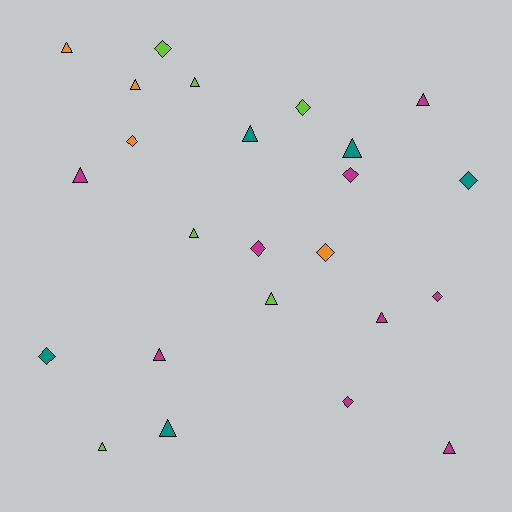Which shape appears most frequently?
Triangle, with 14 objects.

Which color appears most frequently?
Magenta, with 9 objects.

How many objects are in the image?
There are 24 objects.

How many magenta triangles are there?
There are 5 magenta triangles.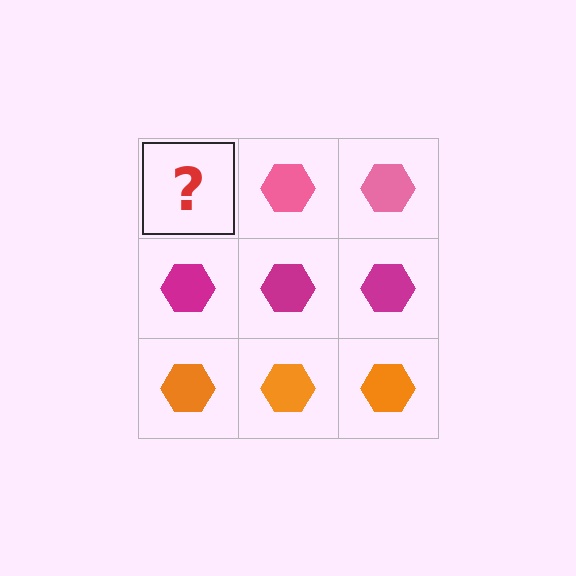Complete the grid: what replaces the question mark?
The question mark should be replaced with a pink hexagon.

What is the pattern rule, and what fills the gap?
The rule is that each row has a consistent color. The gap should be filled with a pink hexagon.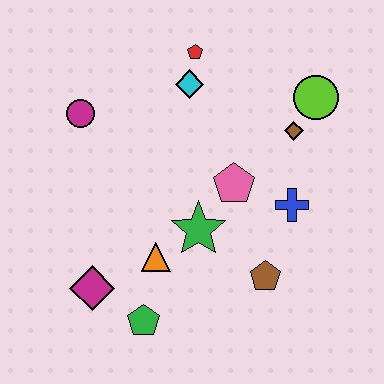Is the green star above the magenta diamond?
Yes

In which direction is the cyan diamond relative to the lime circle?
The cyan diamond is to the left of the lime circle.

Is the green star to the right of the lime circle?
No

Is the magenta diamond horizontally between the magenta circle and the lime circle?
Yes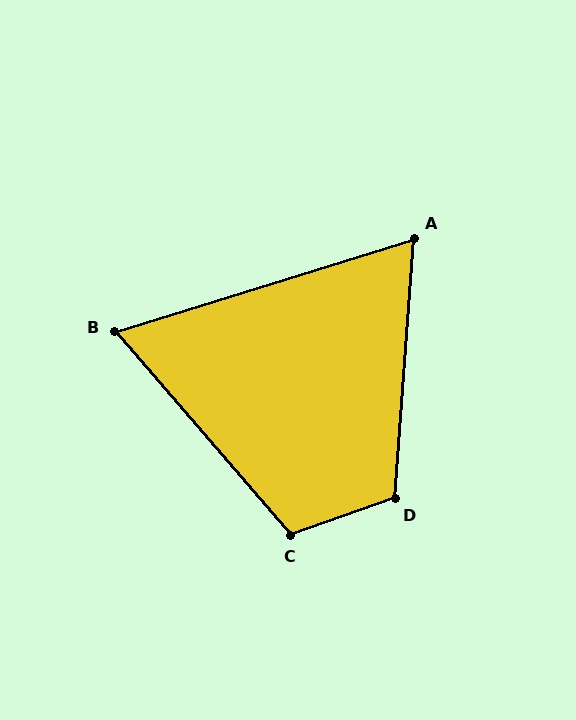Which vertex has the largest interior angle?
D, at approximately 114 degrees.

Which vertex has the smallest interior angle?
B, at approximately 66 degrees.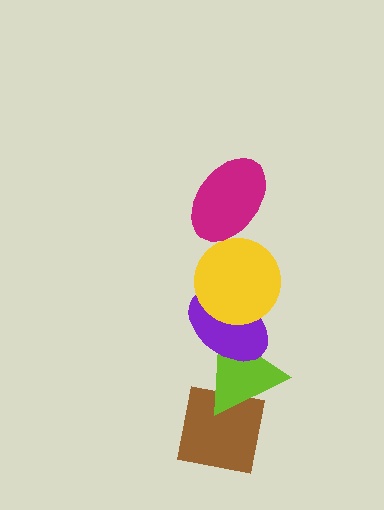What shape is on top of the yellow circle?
The magenta ellipse is on top of the yellow circle.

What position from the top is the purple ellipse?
The purple ellipse is 3rd from the top.